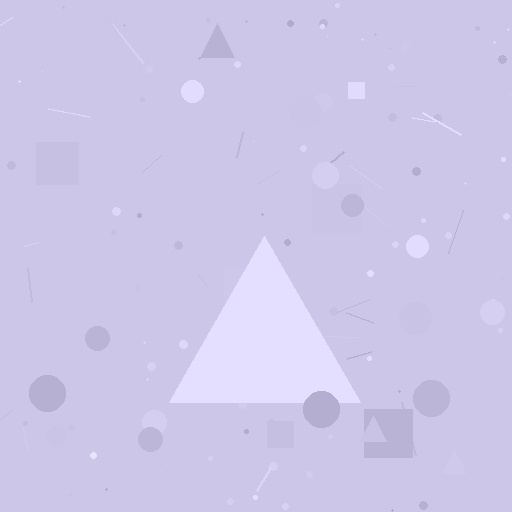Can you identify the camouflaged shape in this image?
The camouflaged shape is a triangle.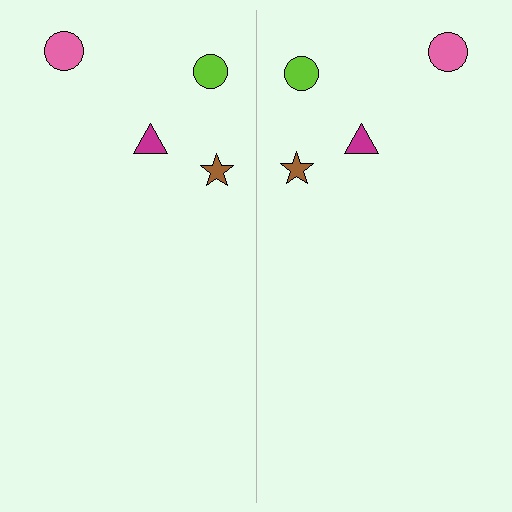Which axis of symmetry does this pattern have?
The pattern has a vertical axis of symmetry running through the center of the image.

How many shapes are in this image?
There are 8 shapes in this image.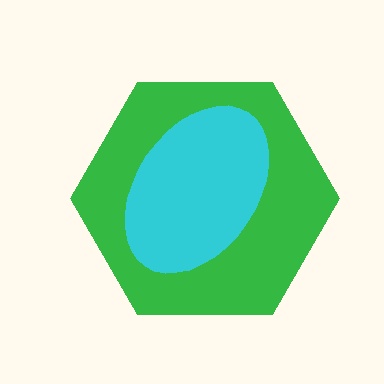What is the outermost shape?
The green hexagon.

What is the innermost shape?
The cyan ellipse.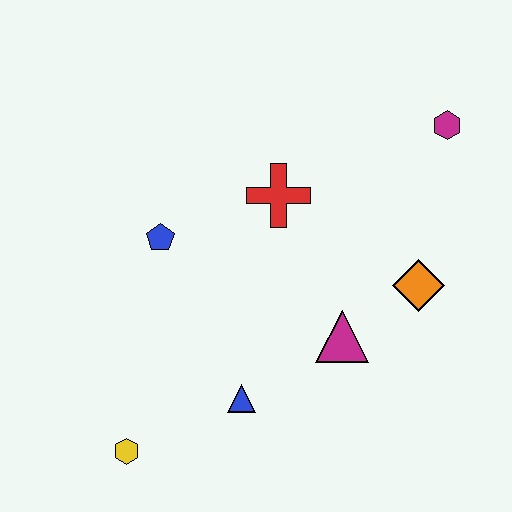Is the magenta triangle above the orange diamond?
No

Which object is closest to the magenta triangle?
The orange diamond is closest to the magenta triangle.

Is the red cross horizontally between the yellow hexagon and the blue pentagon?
No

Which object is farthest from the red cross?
The yellow hexagon is farthest from the red cross.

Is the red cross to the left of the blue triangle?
No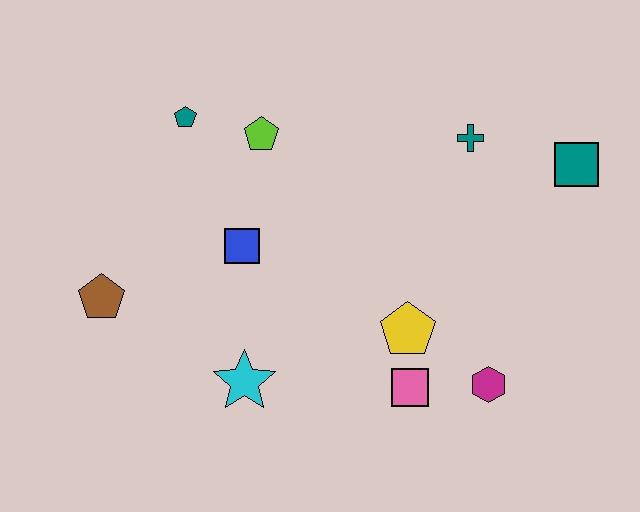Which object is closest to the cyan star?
The blue square is closest to the cyan star.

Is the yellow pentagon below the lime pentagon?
Yes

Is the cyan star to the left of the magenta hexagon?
Yes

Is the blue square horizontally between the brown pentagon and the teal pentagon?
No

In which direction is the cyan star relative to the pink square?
The cyan star is to the left of the pink square.